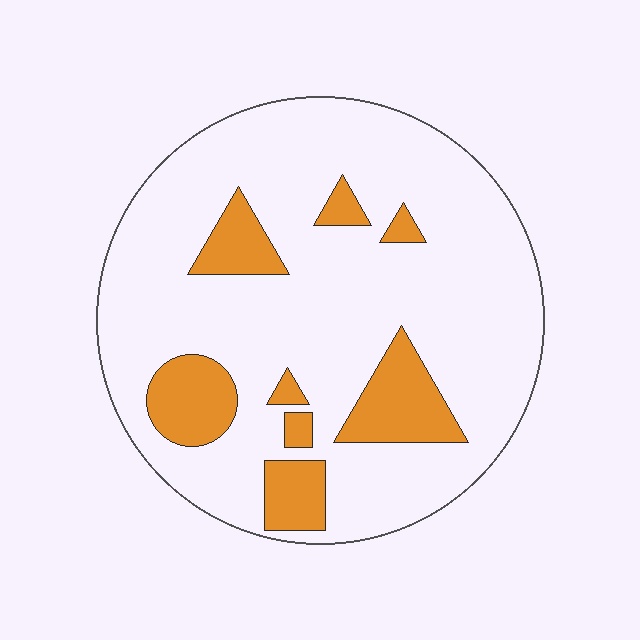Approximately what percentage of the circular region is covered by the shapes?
Approximately 20%.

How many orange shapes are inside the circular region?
8.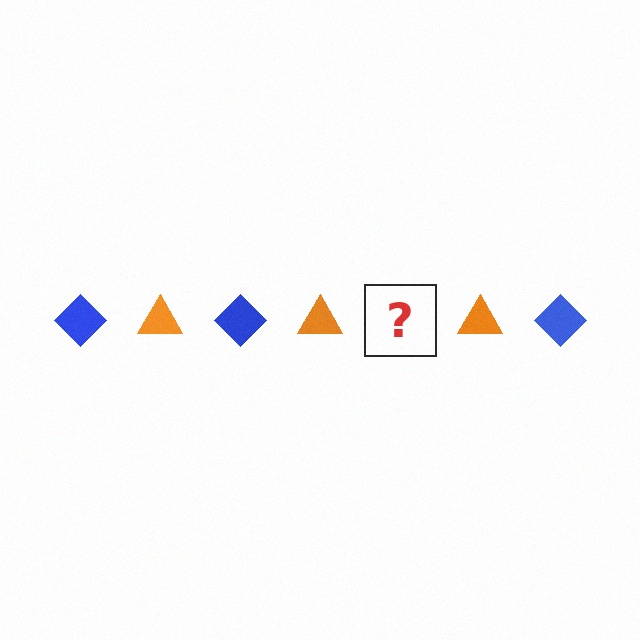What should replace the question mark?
The question mark should be replaced with a blue diamond.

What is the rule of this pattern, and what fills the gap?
The rule is that the pattern alternates between blue diamond and orange triangle. The gap should be filled with a blue diamond.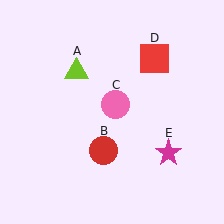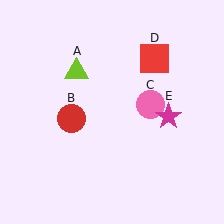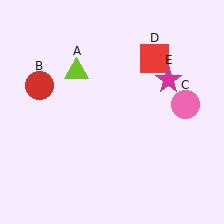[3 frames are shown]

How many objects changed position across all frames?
3 objects changed position: red circle (object B), pink circle (object C), magenta star (object E).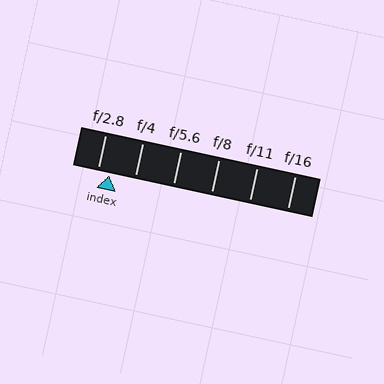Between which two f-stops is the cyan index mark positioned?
The index mark is between f/2.8 and f/4.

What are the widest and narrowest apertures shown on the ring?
The widest aperture shown is f/2.8 and the narrowest is f/16.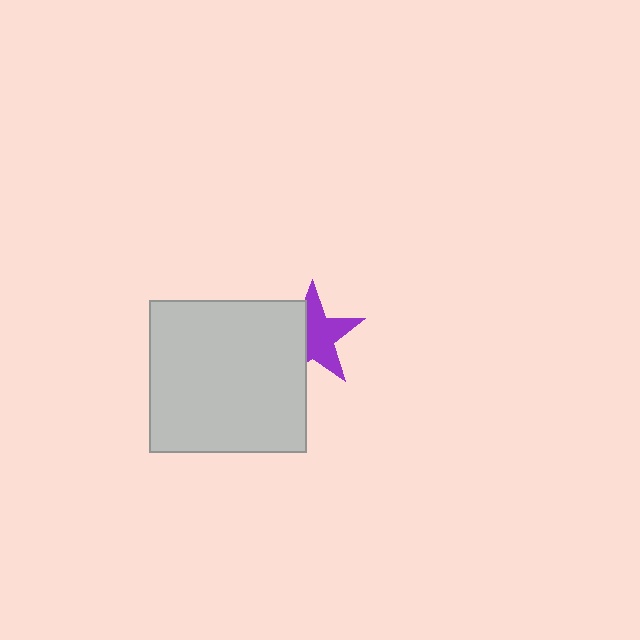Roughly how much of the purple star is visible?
About half of it is visible (roughly 59%).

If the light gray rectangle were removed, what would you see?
You would see the complete purple star.